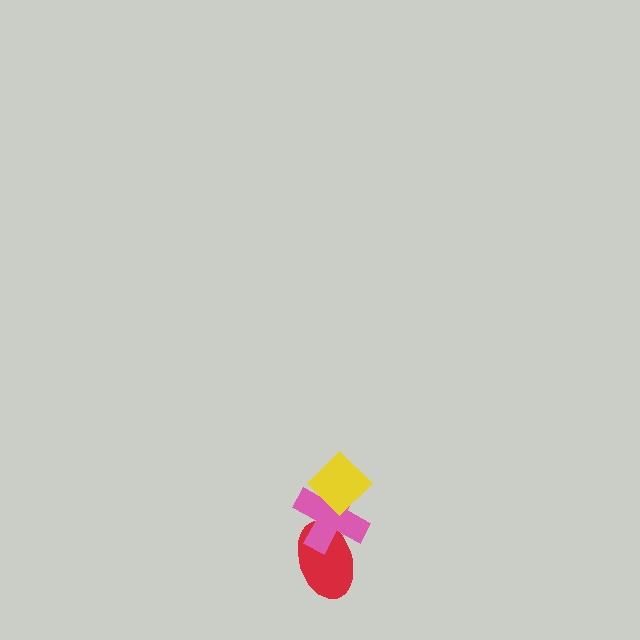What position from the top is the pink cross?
The pink cross is 2nd from the top.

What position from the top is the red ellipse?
The red ellipse is 3rd from the top.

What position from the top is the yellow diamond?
The yellow diamond is 1st from the top.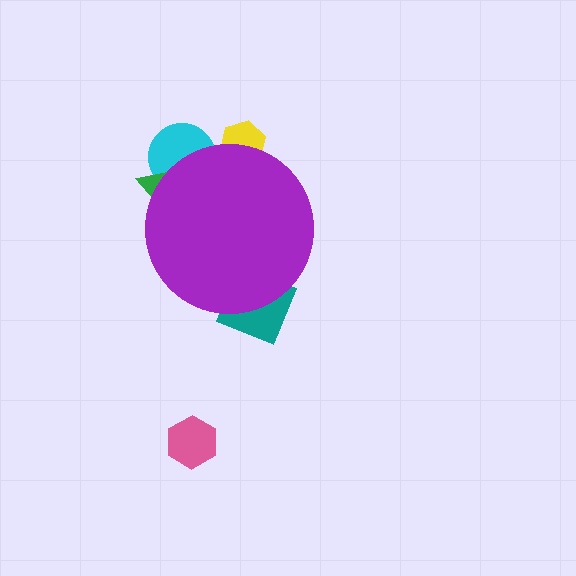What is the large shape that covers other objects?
A purple circle.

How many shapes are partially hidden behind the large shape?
4 shapes are partially hidden.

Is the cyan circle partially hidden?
Yes, the cyan circle is partially hidden behind the purple circle.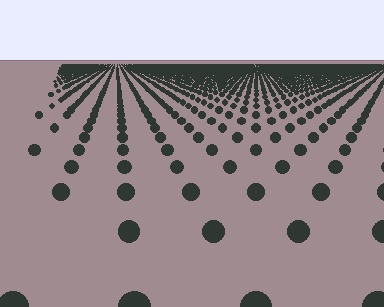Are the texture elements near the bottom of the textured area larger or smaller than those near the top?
Larger. Near the bottom, elements are closer to the viewer and appear at a bigger on-screen size.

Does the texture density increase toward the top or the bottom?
Density increases toward the top.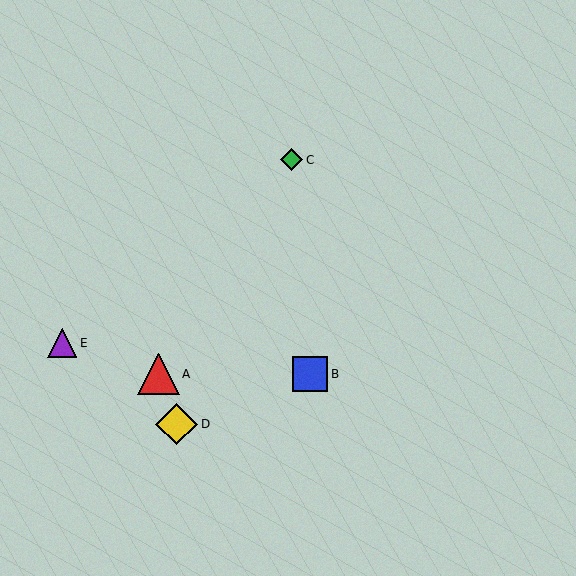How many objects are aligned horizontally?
2 objects (A, B) are aligned horizontally.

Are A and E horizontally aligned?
No, A is at y≈374 and E is at y≈343.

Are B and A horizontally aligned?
Yes, both are at y≈374.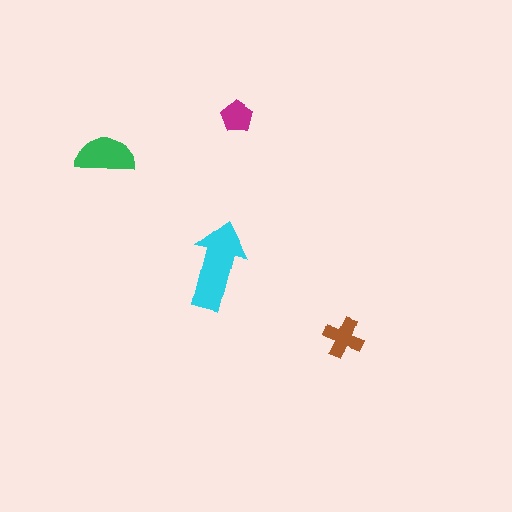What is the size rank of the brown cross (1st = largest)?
3rd.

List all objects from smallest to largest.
The magenta pentagon, the brown cross, the green semicircle, the cyan arrow.